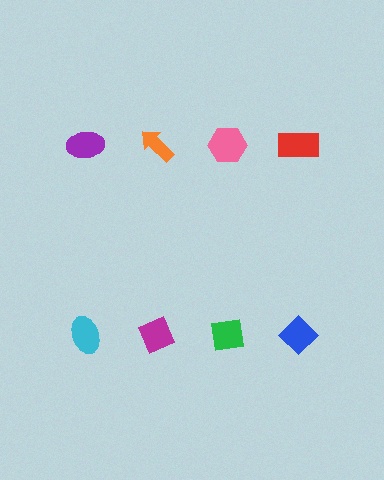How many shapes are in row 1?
4 shapes.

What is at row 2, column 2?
A magenta diamond.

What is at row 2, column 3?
A green square.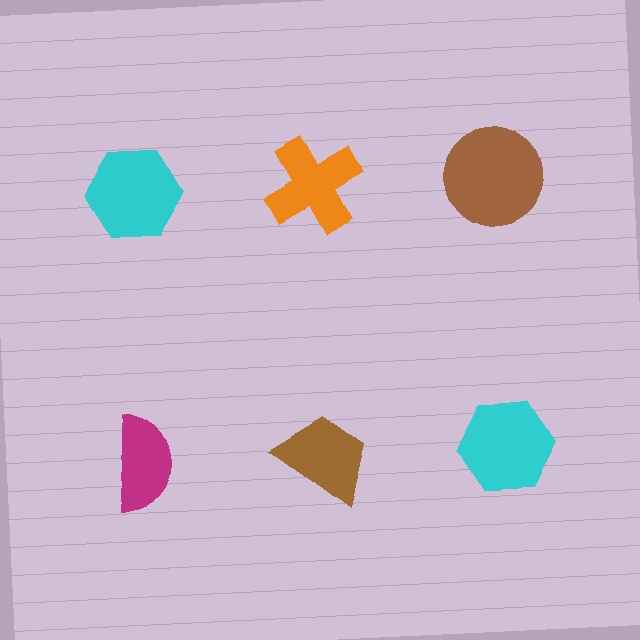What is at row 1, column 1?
A cyan hexagon.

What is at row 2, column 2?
A brown trapezoid.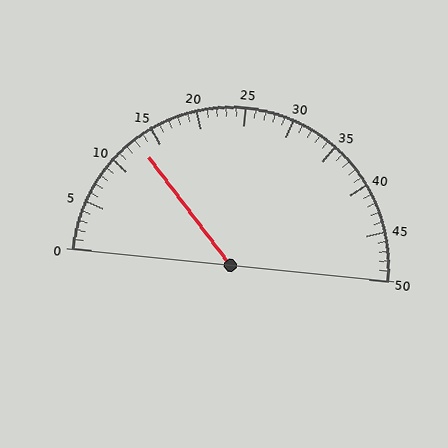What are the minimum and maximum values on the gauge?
The gauge ranges from 0 to 50.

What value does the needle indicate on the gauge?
The needle indicates approximately 13.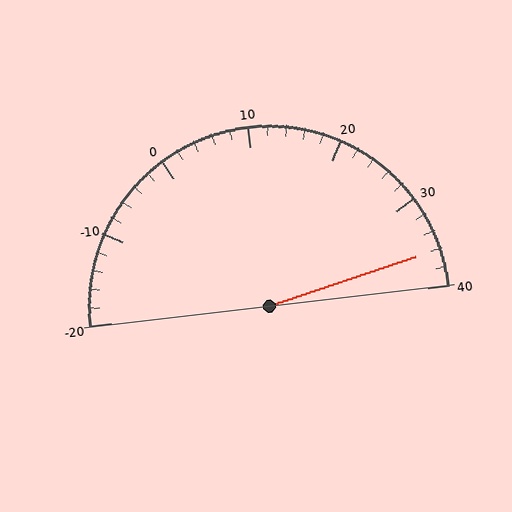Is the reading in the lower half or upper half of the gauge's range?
The reading is in the upper half of the range (-20 to 40).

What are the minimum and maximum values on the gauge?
The gauge ranges from -20 to 40.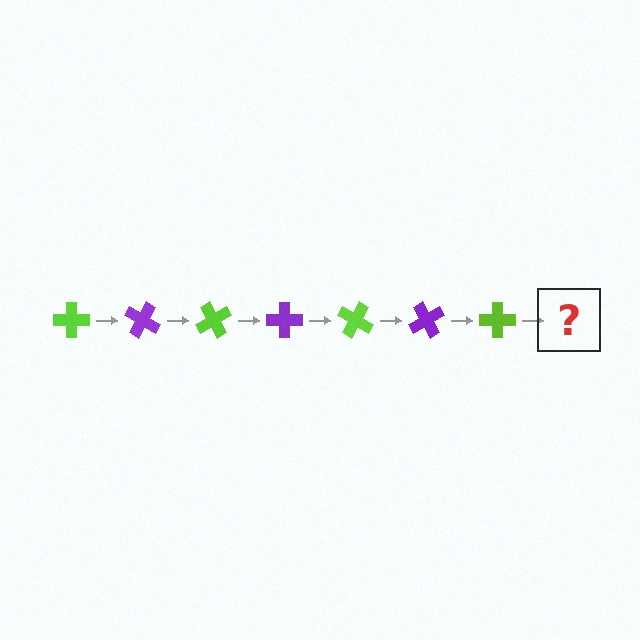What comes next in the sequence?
The next element should be a purple cross, rotated 210 degrees from the start.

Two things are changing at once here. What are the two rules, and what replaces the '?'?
The two rules are that it rotates 30 degrees each step and the color cycles through lime and purple. The '?' should be a purple cross, rotated 210 degrees from the start.